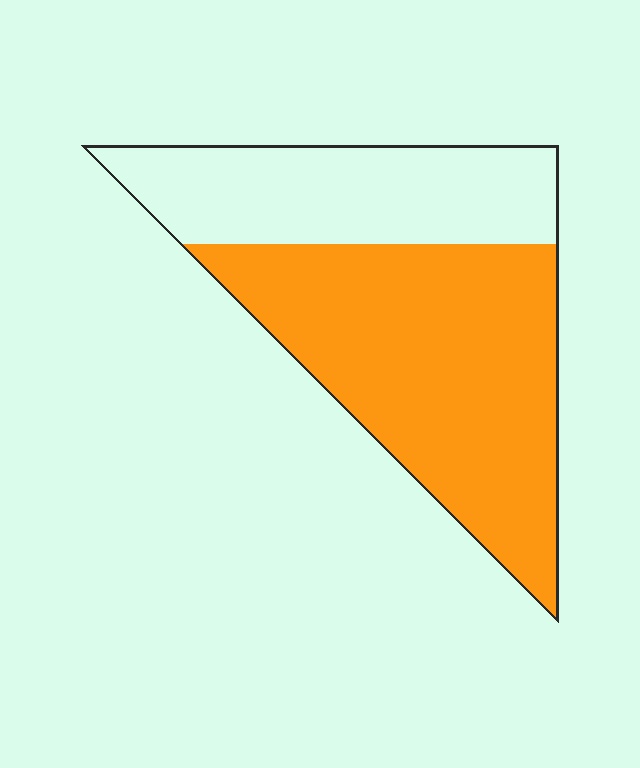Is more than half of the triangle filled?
Yes.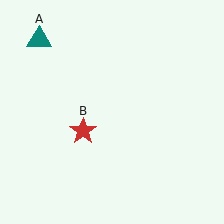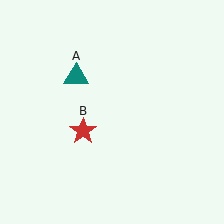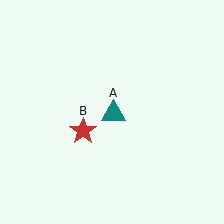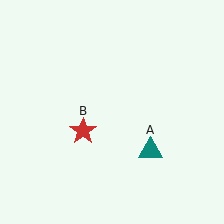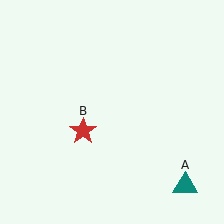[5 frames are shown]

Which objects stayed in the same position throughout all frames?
Red star (object B) remained stationary.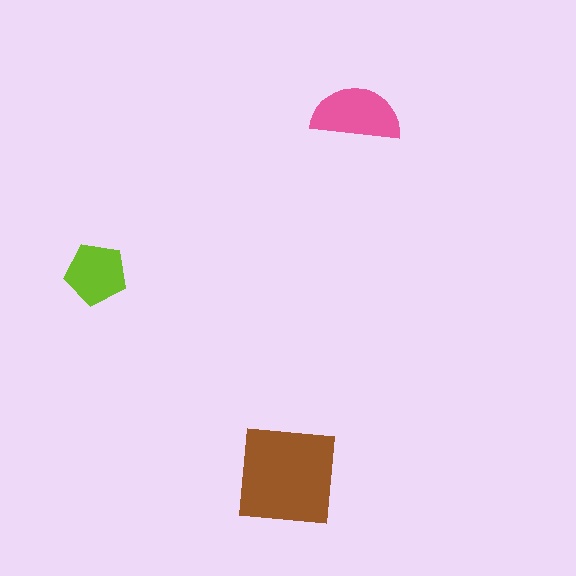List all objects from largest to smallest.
The brown square, the pink semicircle, the lime pentagon.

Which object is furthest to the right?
The pink semicircle is rightmost.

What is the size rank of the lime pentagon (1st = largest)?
3rd.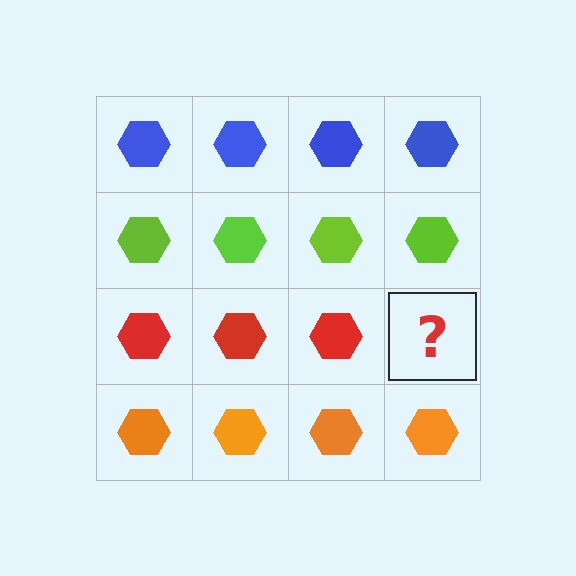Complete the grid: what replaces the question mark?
The question mark should be replaced with a red hexagon.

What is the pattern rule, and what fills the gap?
The rule is that each row has a consistent color. The gap should be filled with a red hexagon.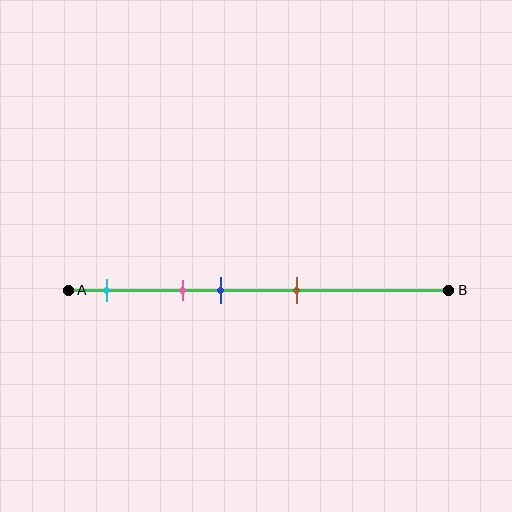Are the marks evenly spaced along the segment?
No, the marks are not evenly spaced.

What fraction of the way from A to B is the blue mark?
The blue mark is approximately 40% (0.4) of the way from A to B.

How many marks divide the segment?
There are 4 marks dividing the segment.